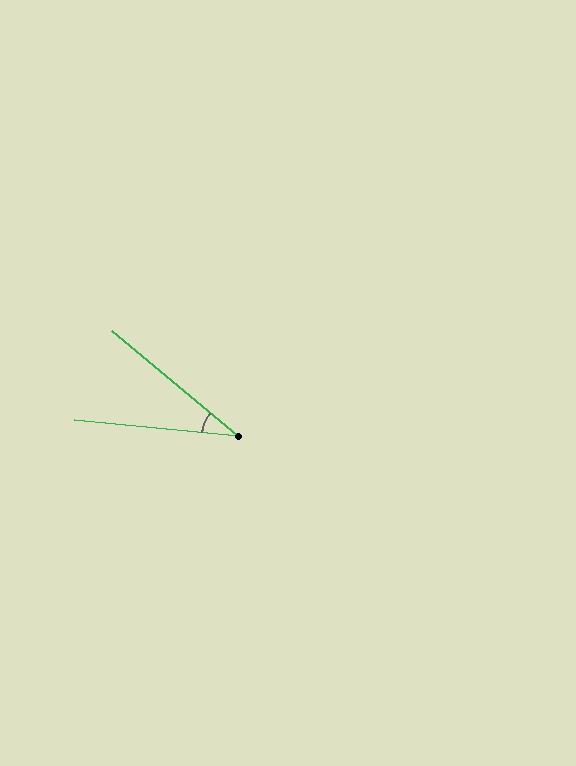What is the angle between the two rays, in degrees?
Approximately 34 degrees.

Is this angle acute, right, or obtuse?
It is acute.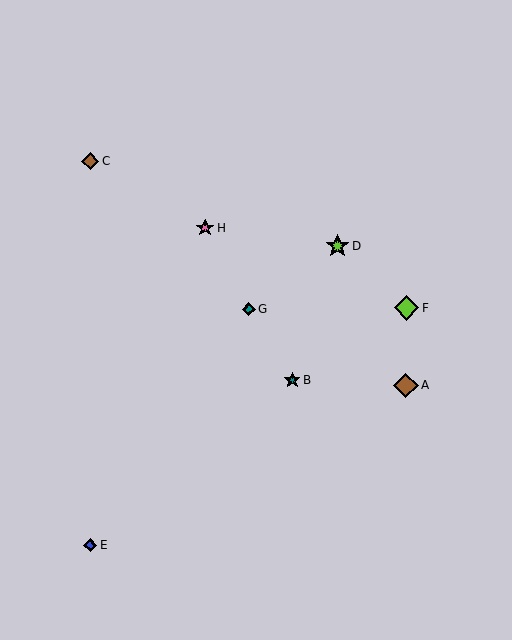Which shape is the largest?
The lime diamond (labeled F) is the largest.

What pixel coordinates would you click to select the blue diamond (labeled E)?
Click at (90, 545) to select the blue diamond E.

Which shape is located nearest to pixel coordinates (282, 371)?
The teal star (labeled B) at (292, 380) is nearest to that location.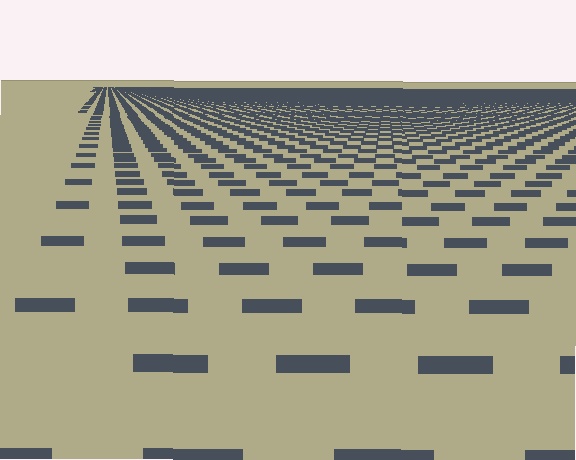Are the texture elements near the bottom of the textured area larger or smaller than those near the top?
Larger. Near the bottom, elements are closer to the viewer and appear at a bigger on-screen size.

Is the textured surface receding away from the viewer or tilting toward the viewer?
The surface is receding away from the viewer. Texture elements get smaller and denser toward the top.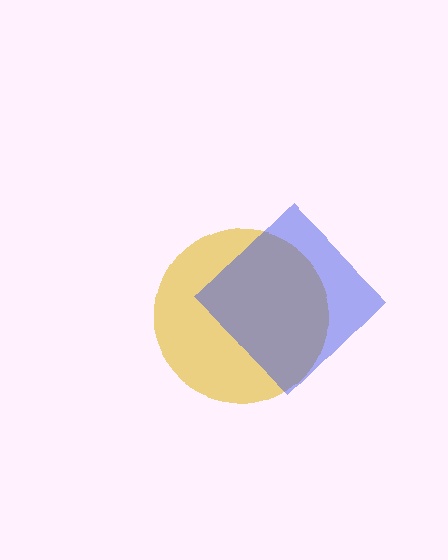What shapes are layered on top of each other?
The layered shapes are: a yellow circle, a blue diamond.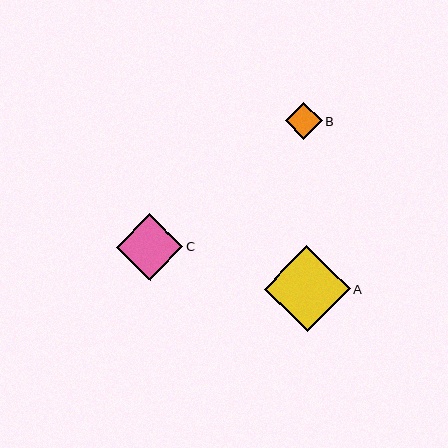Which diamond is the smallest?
Diamond B is the smallest with a size of approximately 37 pixels.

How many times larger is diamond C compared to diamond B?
Diamond C is approximately 1.8 times the size of diamond B.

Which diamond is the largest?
Diamond A is the largest with a size of approximately 86 pixels.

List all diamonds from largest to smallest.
From largest to smallest: A, C, B.